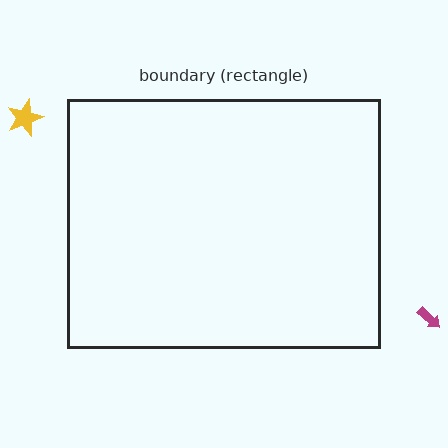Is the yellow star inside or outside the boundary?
Outside.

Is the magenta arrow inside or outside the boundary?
Outside.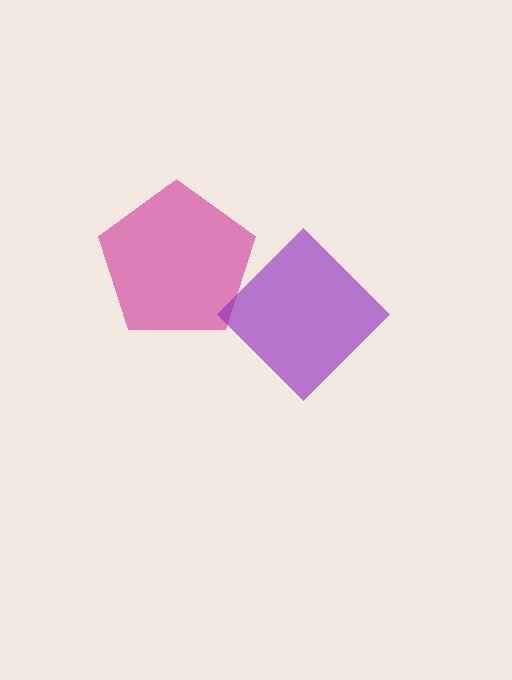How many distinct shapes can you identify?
There are 2 distinct shapes: a magenta pentagon, a purple diamond.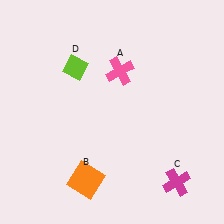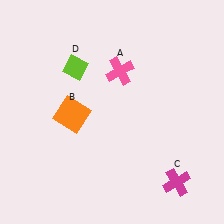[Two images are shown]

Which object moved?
The orange square (B) moved up.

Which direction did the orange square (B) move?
The orange square (B) moved up.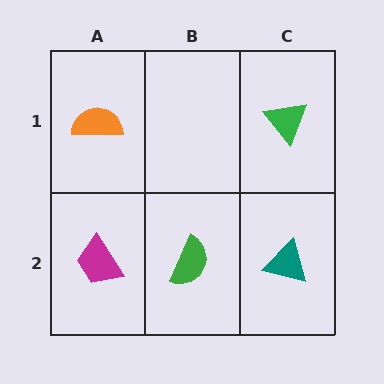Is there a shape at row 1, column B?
No, that cell is empty.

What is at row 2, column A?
A magenta trapezoid.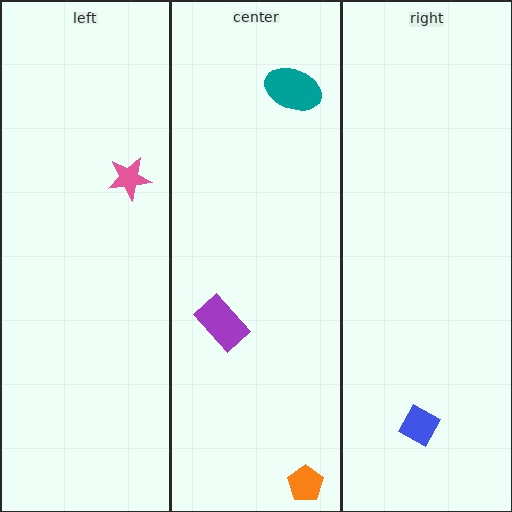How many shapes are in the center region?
3.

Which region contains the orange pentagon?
The center region.